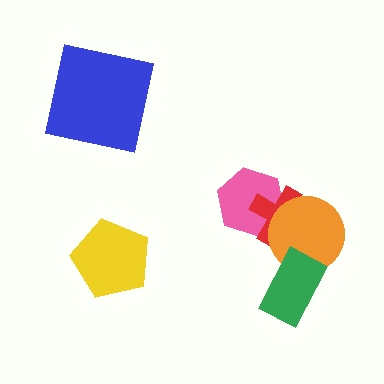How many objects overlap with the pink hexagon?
2 objects overlap with the pink hexagon.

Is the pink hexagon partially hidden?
Yes, it is partially covered by another shape.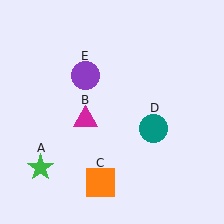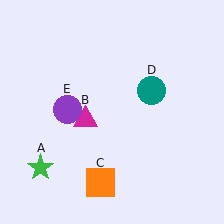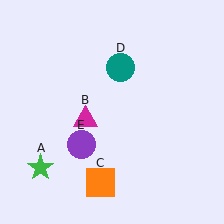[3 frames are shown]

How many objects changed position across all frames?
2 objects changed position: teal circle (object D), purple circle (object E).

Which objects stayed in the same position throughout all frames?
Green star (object A) and magenta triangle (object B) and orange square (object C) remained stationary.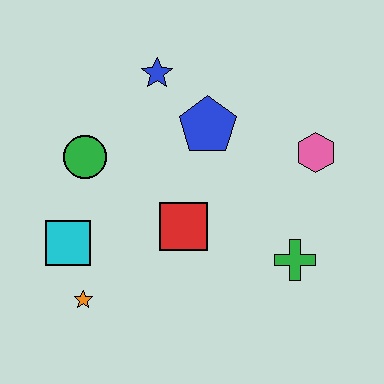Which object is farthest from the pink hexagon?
The orange star is farthest from the pink hexagon.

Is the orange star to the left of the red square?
Yes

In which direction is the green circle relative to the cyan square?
The green circle is above the cyan square.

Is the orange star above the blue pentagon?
No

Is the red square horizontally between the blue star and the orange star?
No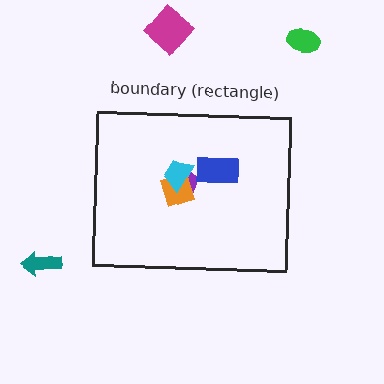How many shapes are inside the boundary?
4 inside, 3 outside.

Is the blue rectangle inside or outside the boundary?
Inside.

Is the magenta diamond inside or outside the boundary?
Outside.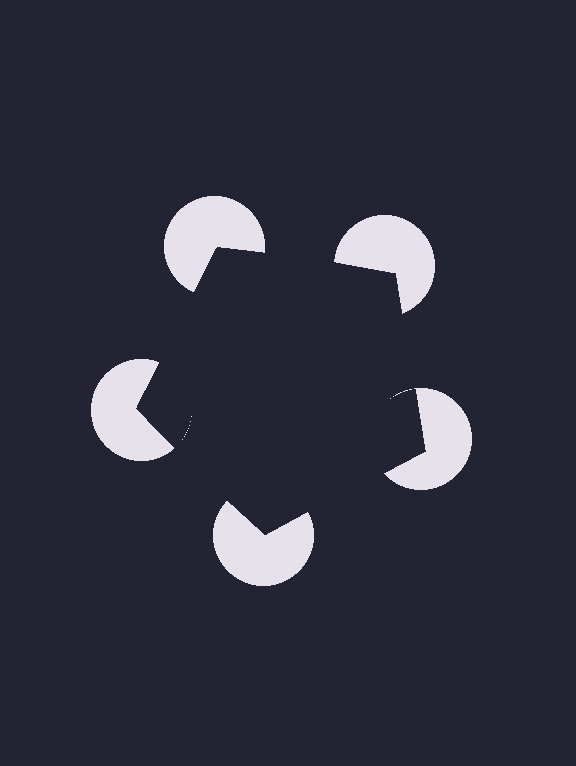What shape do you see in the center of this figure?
An illusory pentagon — its edges are inferred from the aligned wedge cuts in the pac-man discs, not physically drawn.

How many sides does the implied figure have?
5 sides.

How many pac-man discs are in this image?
There are 5 — one at each vertex of the illusory pentagon.